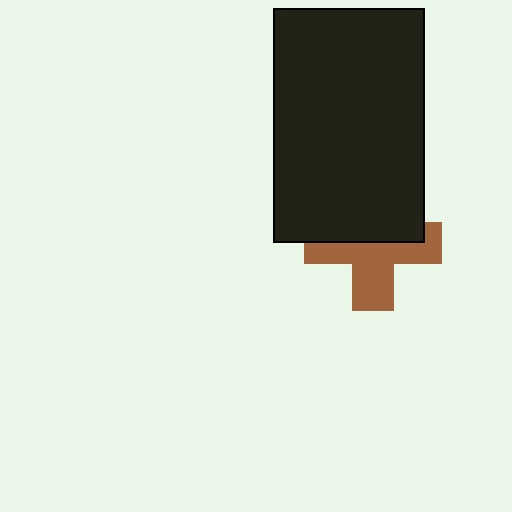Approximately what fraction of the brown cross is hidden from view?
Roughly 48% of the brown cross is hidden behind the black rectangle.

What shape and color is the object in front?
The object in front is a black rectangle.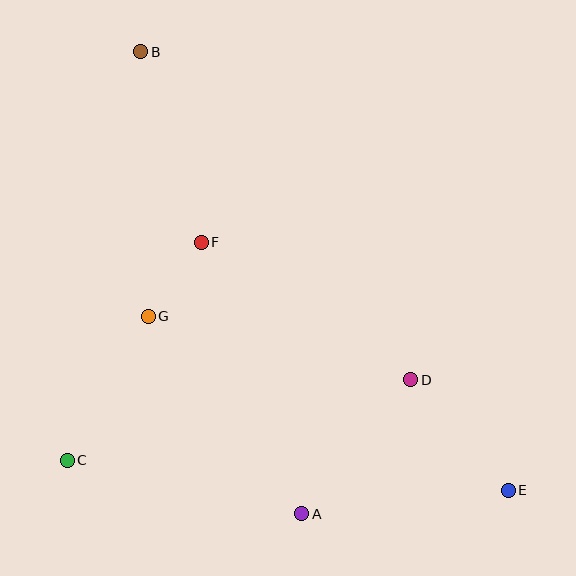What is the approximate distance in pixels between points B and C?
The distance between B and C is approximately 415 pixels.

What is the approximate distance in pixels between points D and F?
The distance between D and F is approximately 250 pixels.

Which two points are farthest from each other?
Points B and E are farthest from each other.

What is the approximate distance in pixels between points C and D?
The distance between C and D is approximately 353 pixels.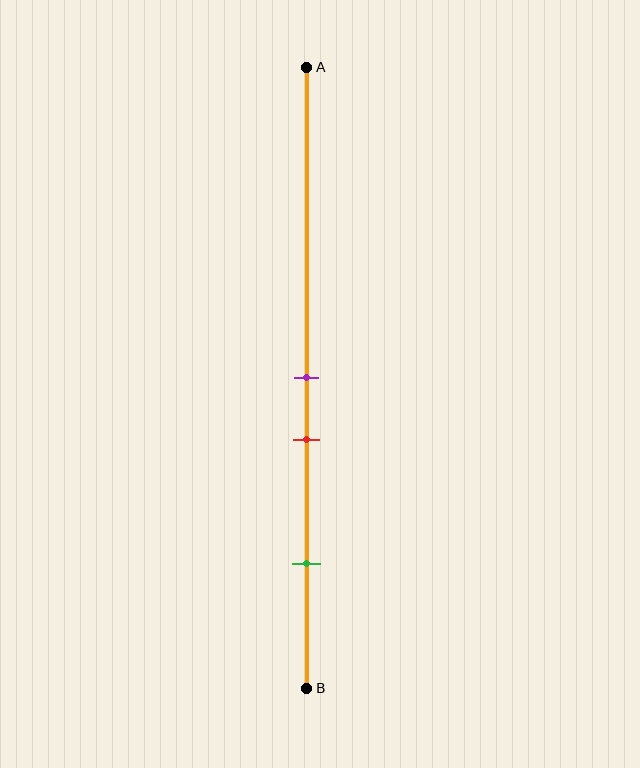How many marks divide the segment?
There are 3 marks dividing the segment.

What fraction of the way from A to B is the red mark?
The red mark is approximately 60% (0.6) of the way from A to B.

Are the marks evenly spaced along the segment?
No, the marks are not evenly spaced.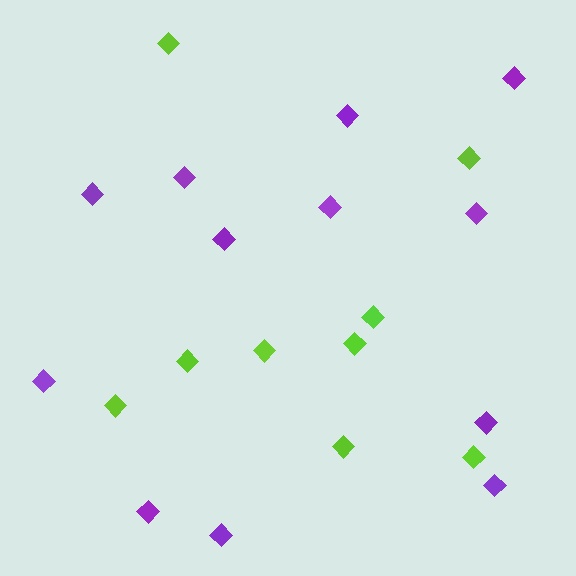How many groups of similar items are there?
There are 2 groups: one group of lime diamonds (9) and one group of purple diamonds (12).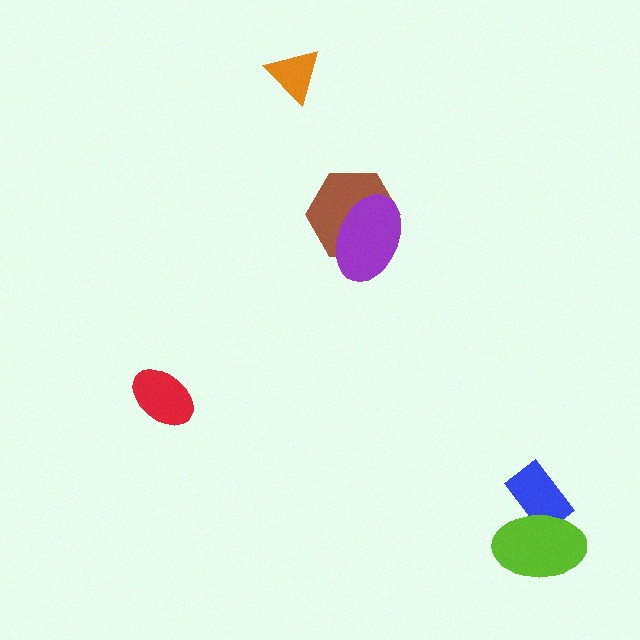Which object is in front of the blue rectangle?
The lime ellipse is in front of the blue rectangle.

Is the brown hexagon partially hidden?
Yes, it is partially covered by another shape.